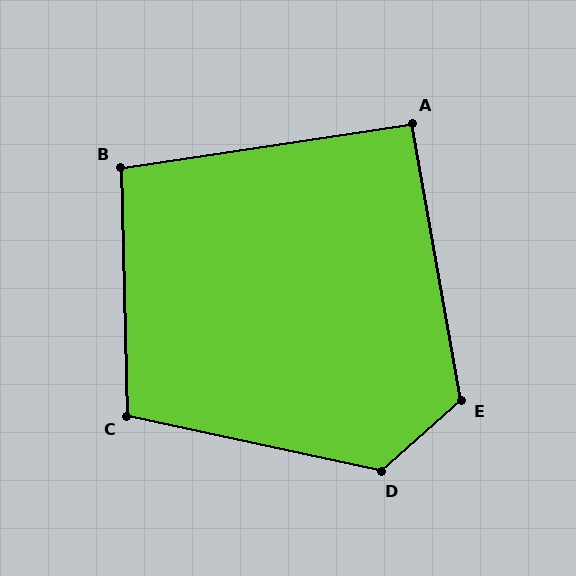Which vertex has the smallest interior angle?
A, at approximately 91 degrees.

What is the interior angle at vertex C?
Approximately 104 degrees (obtuse).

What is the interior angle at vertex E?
Approximately 122 degrees (obtuse).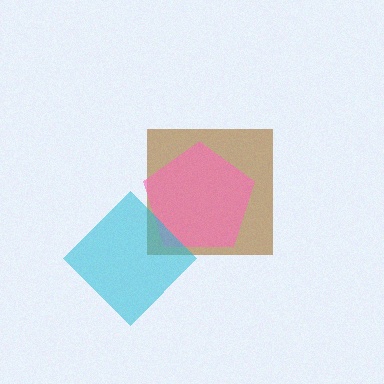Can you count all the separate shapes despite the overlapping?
Yes, there are 3 separate shapes.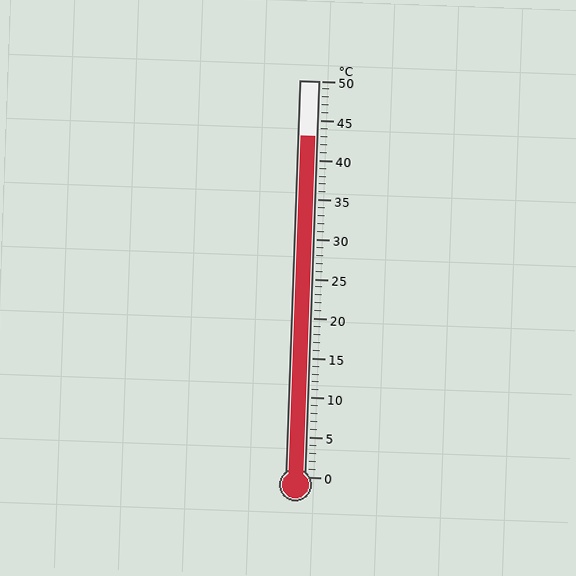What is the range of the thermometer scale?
The thermometer scale ranges from 0°C to 50°C.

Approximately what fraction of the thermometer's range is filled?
The thermometer is filled to approximately 85% of its range.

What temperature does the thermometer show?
The thermometer shows approximately 43°C.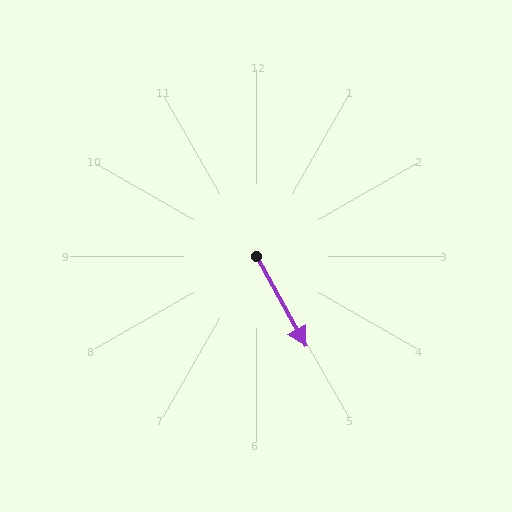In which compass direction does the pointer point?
Southeast.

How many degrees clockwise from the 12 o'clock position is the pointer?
Approximately 151 degrees.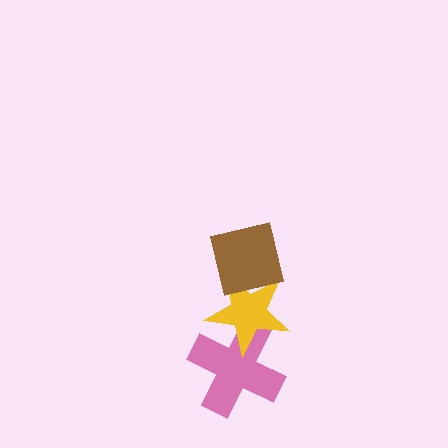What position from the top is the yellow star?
The yellow star is 2nd from the top.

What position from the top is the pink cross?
The pink cross is 3rd from the top.